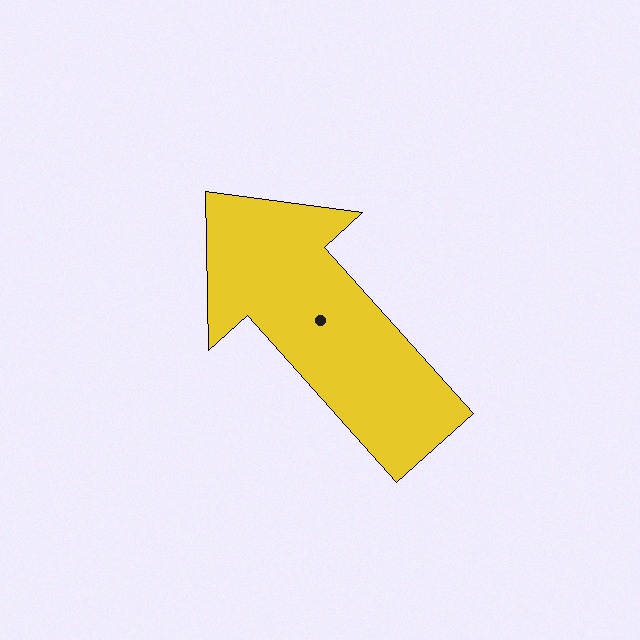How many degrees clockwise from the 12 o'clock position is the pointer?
Approximately 318 degrees.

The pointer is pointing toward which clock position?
Roughly 11 o'clock.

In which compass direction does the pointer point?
Northwest.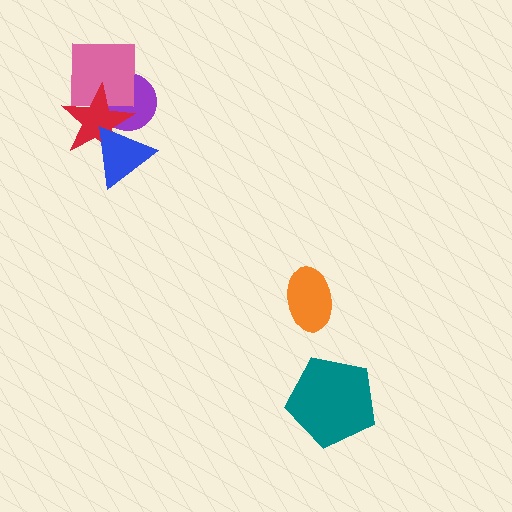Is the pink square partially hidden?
Yes, it is partially covered by another shape.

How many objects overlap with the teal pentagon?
0 objects overlap with the teal pentagon.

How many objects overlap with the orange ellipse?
0 objects overlap with the orange ellipse.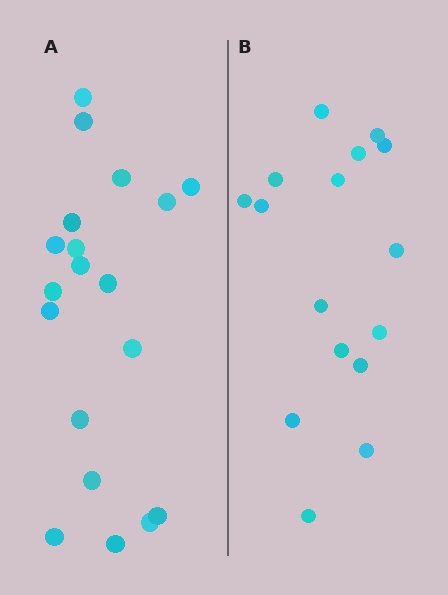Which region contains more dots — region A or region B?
Region A (the left region) has more dots.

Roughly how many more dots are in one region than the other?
Region A has just a few more — roughly 2 or 3 more dots than region B.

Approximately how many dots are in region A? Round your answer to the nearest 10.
About 20 dots. (The exact count is 19, which rounds to 20.)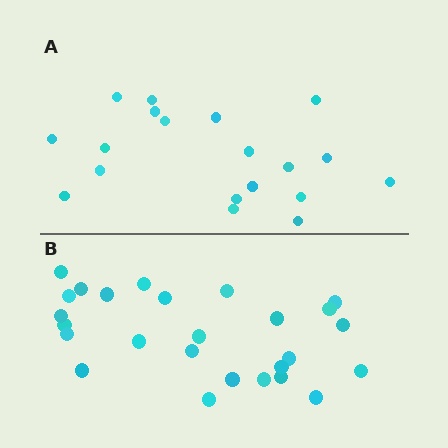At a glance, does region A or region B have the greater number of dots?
Region B (the bottom region) has more dots.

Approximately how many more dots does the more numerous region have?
Region B has roughly 8 or so more dots than region A.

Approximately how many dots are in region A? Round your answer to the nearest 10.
About 20 dots. (The exact count is 19, which rounds to 20.)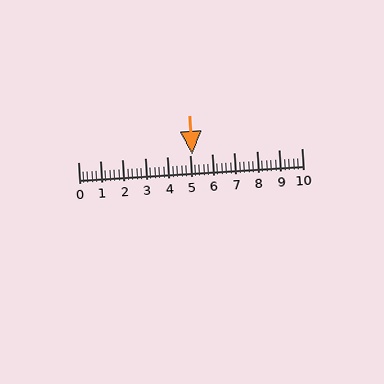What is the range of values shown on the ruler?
The ruler shows values from 0 to 10.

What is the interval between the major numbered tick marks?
The major tick marks are spaced 1 units apart.